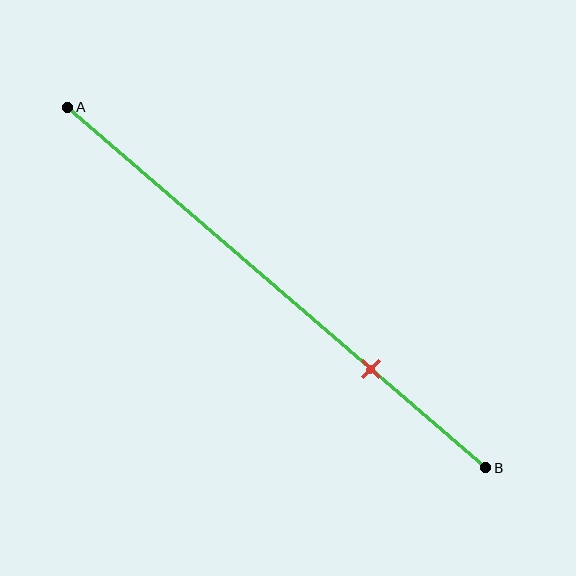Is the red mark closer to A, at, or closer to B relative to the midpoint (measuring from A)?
The red mark is closer to point B than the midpoint of segment AB.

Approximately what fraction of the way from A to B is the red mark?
The red mark is approximately 75% of the way from A to B.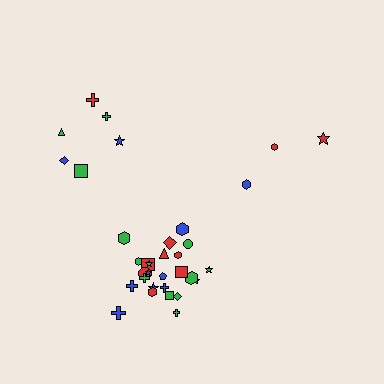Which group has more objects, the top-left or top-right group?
The top-left group.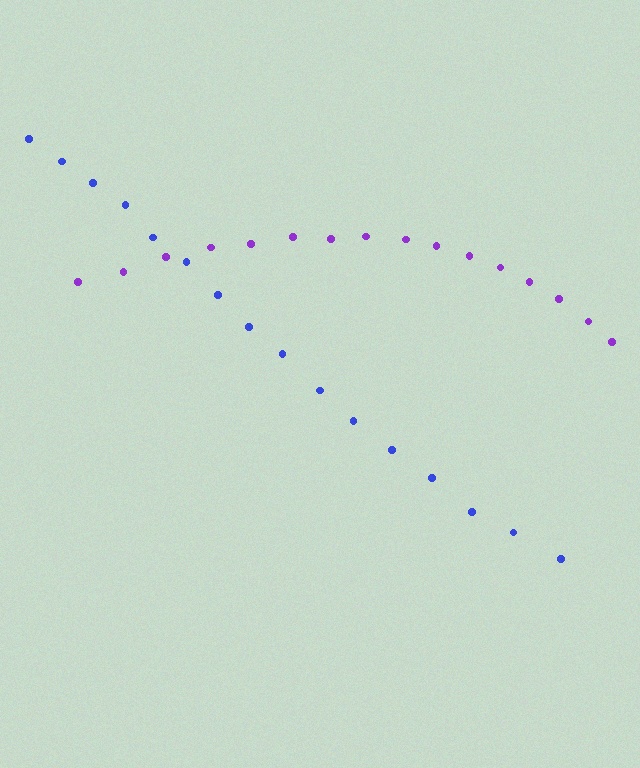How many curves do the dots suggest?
There are 2 distinct paths.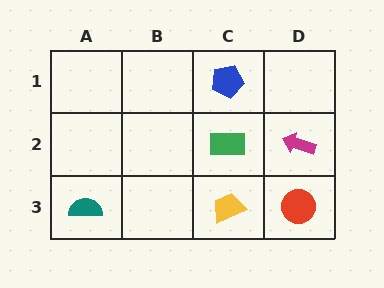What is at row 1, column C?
A blue pentagon.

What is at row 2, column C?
A green rectangle.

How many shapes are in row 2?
2 shapes.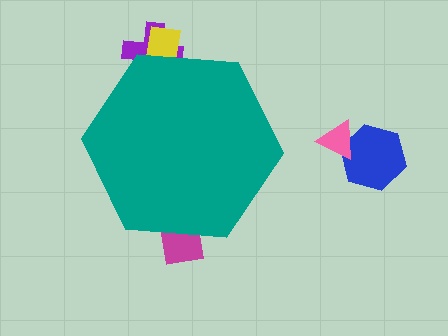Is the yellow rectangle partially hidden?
Yes, the yellow rectangle is partially hidden behind the teal hexagon.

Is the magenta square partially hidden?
Yes, the magenta square is partially hidden behind the teal hexagon.